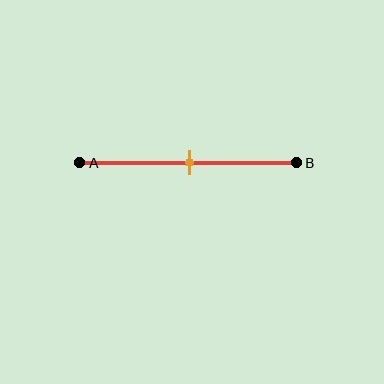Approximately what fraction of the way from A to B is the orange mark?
The orange mark is approximately 50% of the way from A to B.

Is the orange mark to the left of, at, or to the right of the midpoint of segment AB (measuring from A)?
The orange mark is approximately at the midpoint of segment AB.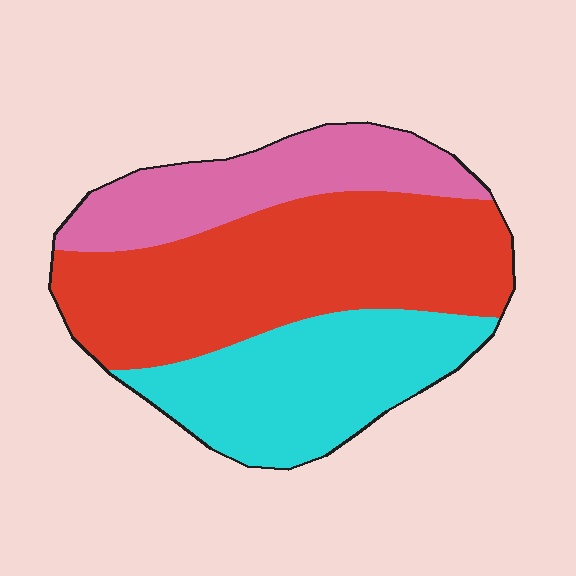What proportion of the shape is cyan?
Cyan takes up about one third (1/3) of the shape.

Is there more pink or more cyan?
Cyan.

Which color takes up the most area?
Red, at roughly 45%.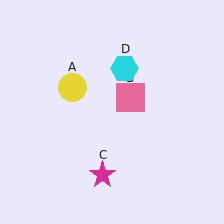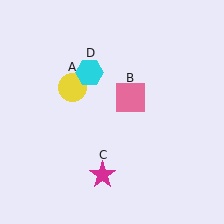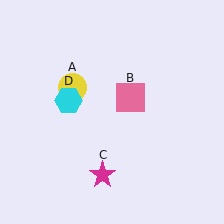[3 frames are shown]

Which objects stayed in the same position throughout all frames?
Yellow circle (object A) and pink square (object B) and magenta star (object C) remained stationary.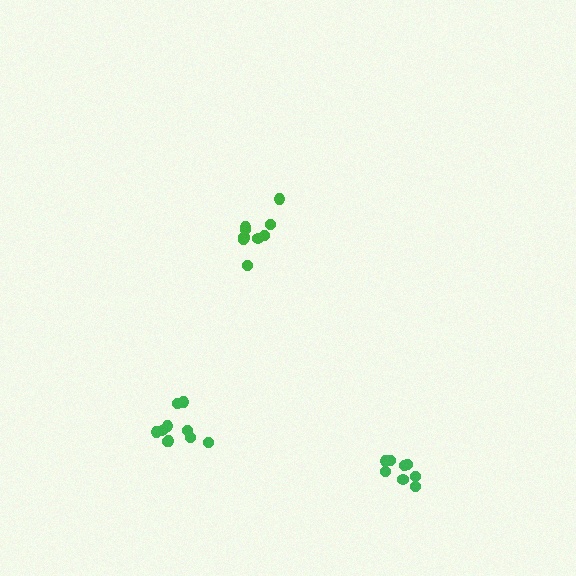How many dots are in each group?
Group 1: 9 dots, Group 2: 10 dots, Group 3: 8 dots (27 total).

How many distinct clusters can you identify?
There are 3 distinct clusters.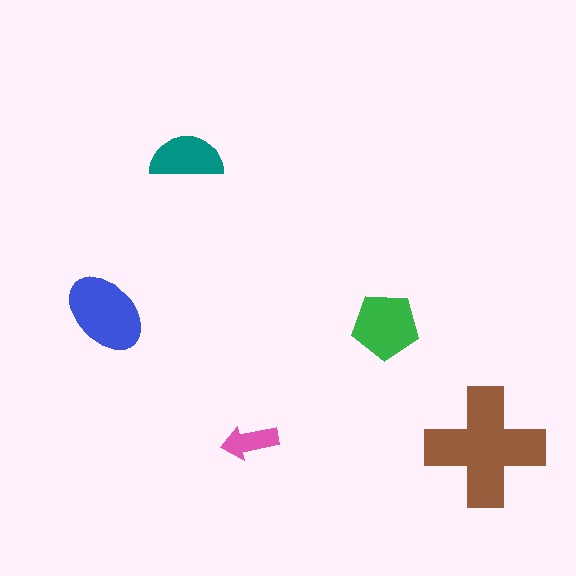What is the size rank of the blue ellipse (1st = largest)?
2nd.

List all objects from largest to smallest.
The brown cross, the blue ellipse, the green pentagon, the teal semicircle, the pink arrow.